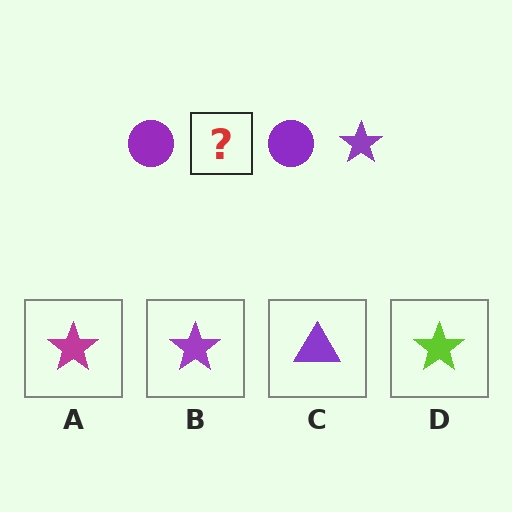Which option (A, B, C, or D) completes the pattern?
B.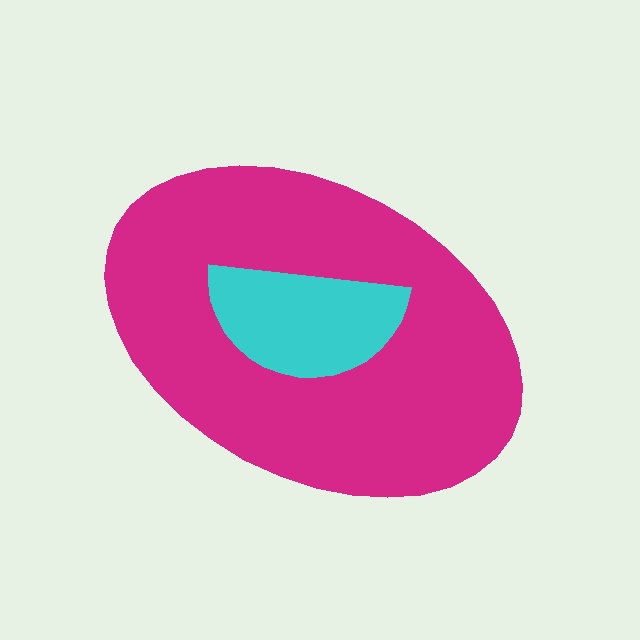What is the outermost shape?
The magenta ellipse.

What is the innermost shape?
The cyan semicircle.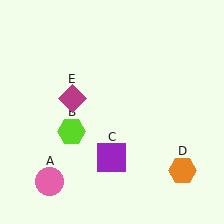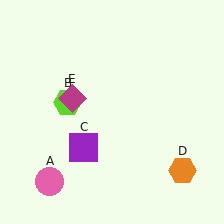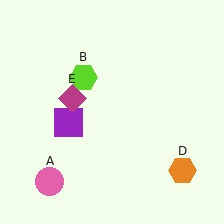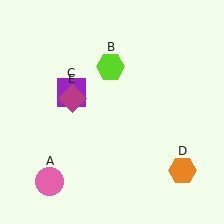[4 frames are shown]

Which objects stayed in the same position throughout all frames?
Pink circle (object A) and orange hexagon (object D) and magenta diamond (object E) remained stationary.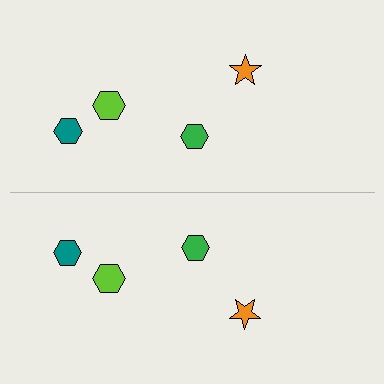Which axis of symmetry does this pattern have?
The pattern has a horizontal axis of symmetry running through the center of the image.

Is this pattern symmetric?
Yes, this pattern has bilateral (reflection) symmetry.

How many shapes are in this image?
There are 8 shapes in this image.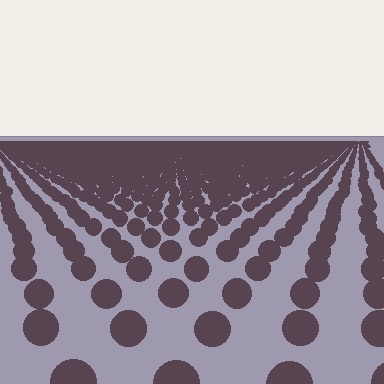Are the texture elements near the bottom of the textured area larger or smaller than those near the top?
Larger. Near the bottom, elements are closer to the viewer and appear at a bigger on-screen size.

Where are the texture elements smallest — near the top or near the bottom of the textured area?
Near the top.